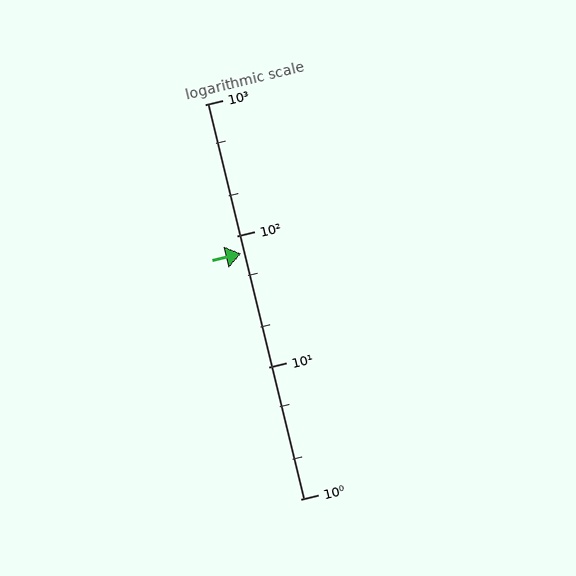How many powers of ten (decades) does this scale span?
The scale spans 3 decades, from 1 to 1000.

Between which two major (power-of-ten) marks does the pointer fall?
The pointer is between 10 and 100.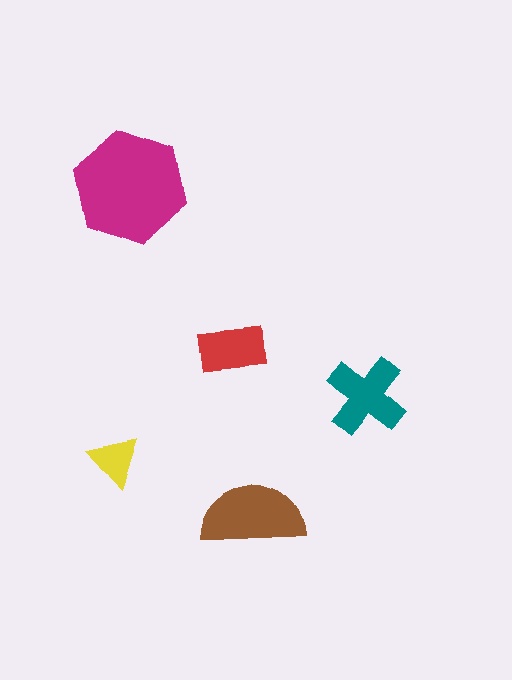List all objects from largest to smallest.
The magenta hexagon, the brown semicircle, the teal cross, the red rectangle, the yellow triangle.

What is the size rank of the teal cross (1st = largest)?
3rd.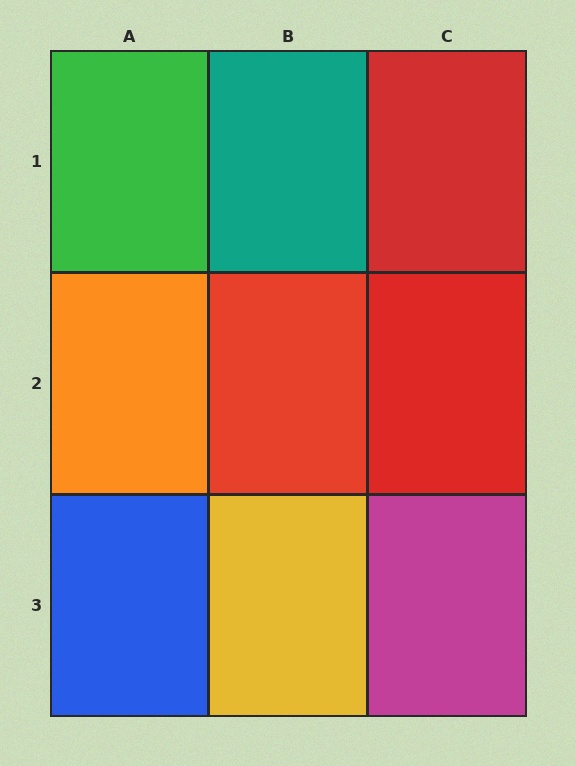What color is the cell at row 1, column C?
Red.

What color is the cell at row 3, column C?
Magenta.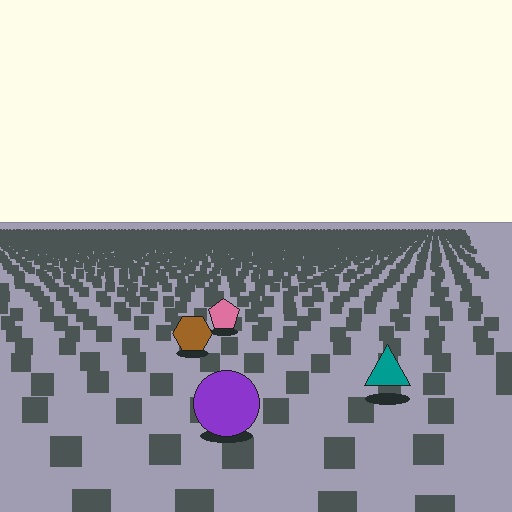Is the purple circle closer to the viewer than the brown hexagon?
Yes. The purple circle is closer — you can tell from the texture gradient: the ground texture is coarser near it.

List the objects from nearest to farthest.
From nearest to farthest: the purple circle, the teal triangle, the brown hexagon, the pink pentagon.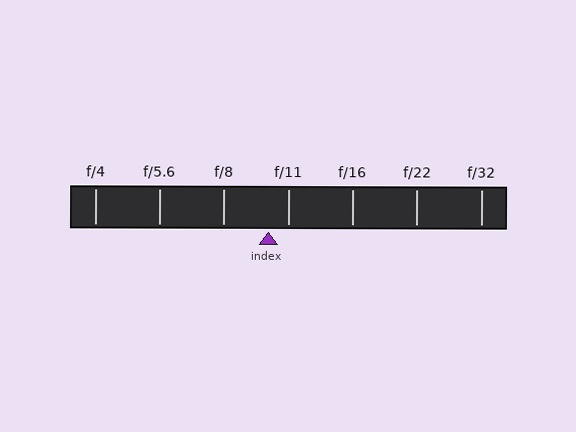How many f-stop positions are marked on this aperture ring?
There are 7 f-stop positions marked.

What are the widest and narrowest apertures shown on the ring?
The widest aperture shown is f/4 and the narrowest is f/32.